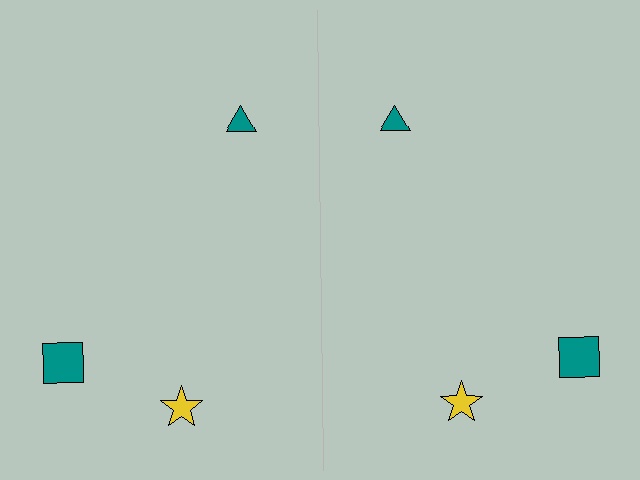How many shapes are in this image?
There are 6 shapes in this image.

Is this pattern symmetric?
Yes, this pattern has bilateral (reflection) symmetry.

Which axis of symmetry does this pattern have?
The pattern has a vertical axis of symmetry running through the center of the image.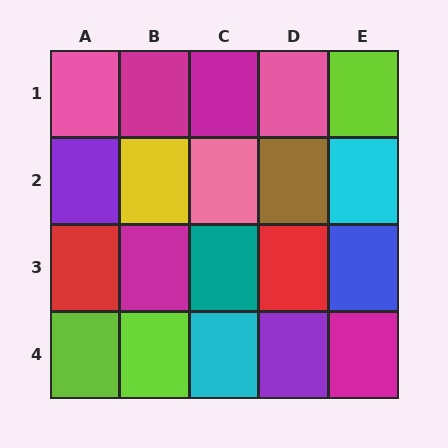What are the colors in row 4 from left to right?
Lime, lime, cyan, purple, magenta.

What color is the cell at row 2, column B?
Yellow.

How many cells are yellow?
1 cell is yellow.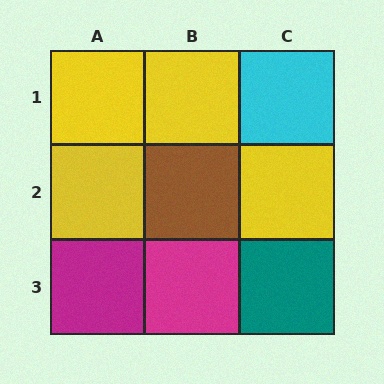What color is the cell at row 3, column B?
Magenta.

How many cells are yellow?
4 cells are yellow.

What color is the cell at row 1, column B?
Yellow.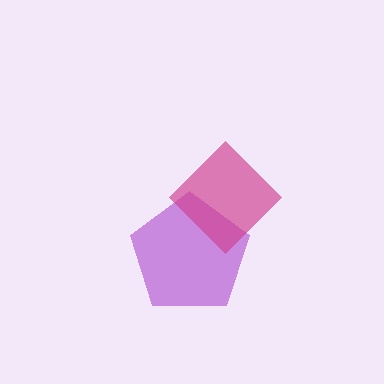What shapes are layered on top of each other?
The layered shapes are: a purple pentagon, a magenta diamond.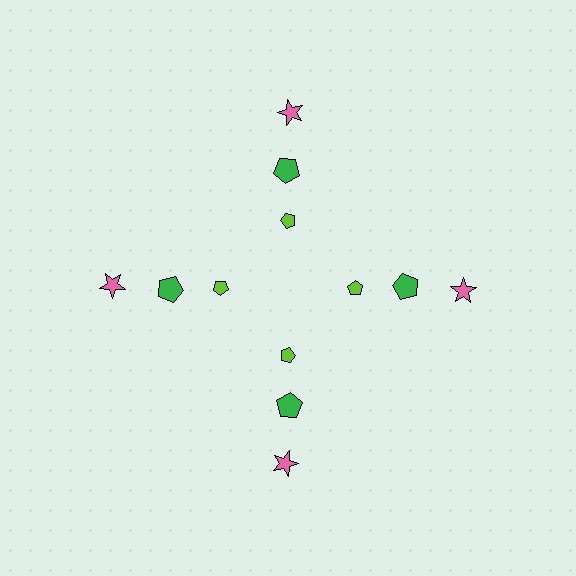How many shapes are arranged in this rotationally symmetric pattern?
There are 12 shapes, arranged in 4 groups of 3.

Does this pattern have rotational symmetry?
Yes, this pattern has 4-fold rotational symmetry. It looks the same after rotating 90 degrees around the center.